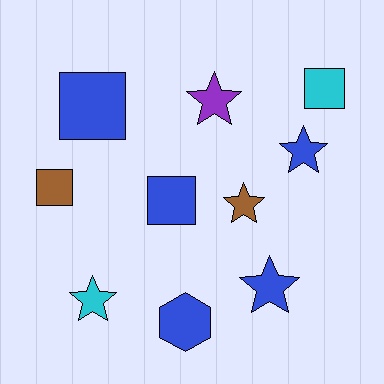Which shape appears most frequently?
Star, with 5 objects.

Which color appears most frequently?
Blue, with 5 objects.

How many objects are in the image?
There are 10 objects.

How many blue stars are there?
There are 2 blue stars.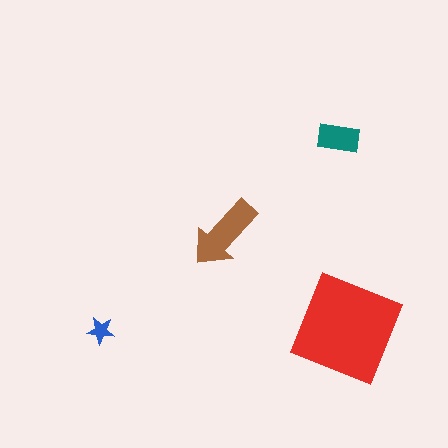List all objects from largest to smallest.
The red diamond, the brown arrow, the teal rectangle, the blue star.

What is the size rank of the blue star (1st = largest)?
4th.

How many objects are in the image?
There are 4 objects in the image.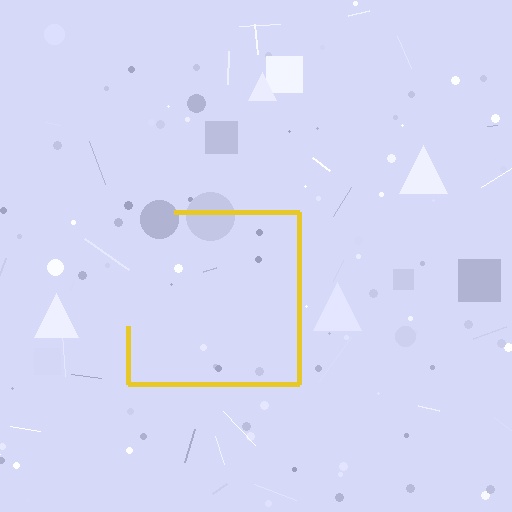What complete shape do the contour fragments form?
The contour fragments form a square.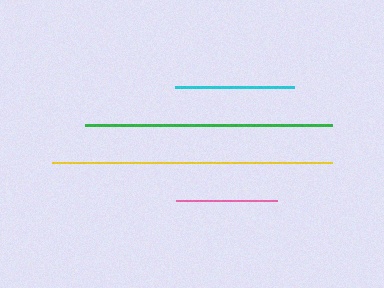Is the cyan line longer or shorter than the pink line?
The cyan line is longer than the pink line.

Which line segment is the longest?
The yellow line is the longest at approximately 280 pixels.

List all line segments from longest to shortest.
From longest to shortest: yellow, green, cyan, pink.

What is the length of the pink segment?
The pink segment is approximately 101 pixels long.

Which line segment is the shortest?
The pink line is the shortest at approximately 101 pixels.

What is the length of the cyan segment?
The cyan segment is approximately 119 pixels long.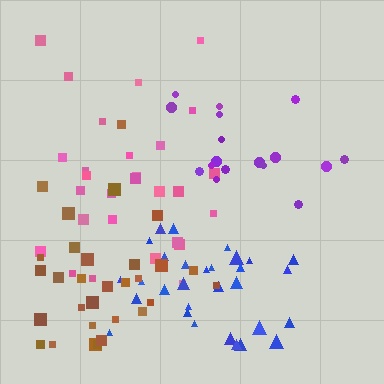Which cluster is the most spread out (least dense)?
Purple.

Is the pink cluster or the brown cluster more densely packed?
Brown.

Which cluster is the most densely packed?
Blue.